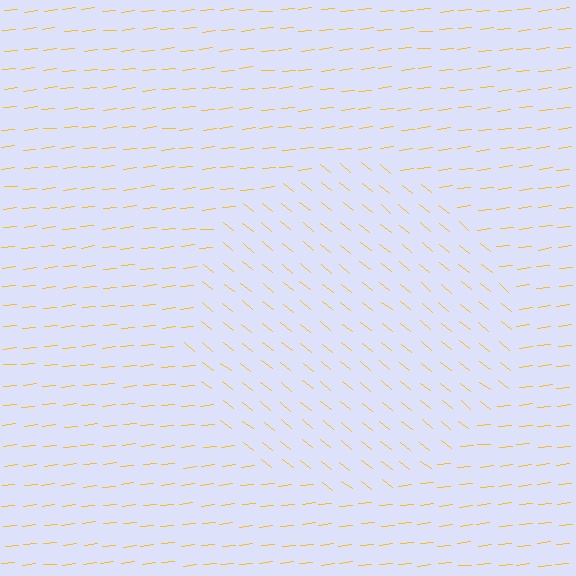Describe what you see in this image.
The image is filled with small yellow line segments. A circle region in the image has lines oriented differently from the surrounding lines, creating a visible texture boundary.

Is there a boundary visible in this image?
Yes, there is a texture boundary formed by a change in line orientation.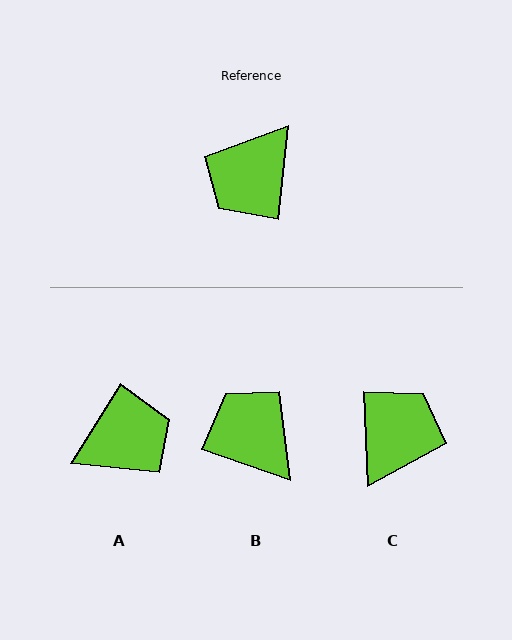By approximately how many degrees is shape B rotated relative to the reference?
Approximately 103 degrees clockwise.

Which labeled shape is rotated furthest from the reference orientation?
C, about 171 degrees away.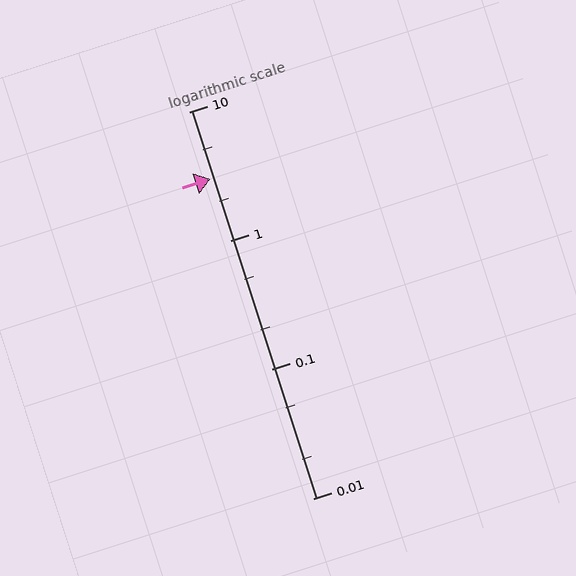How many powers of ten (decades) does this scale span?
The scale spans 3 decades, from 0.01 to 10.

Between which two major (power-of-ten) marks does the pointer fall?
The pointer is between 1 and 10.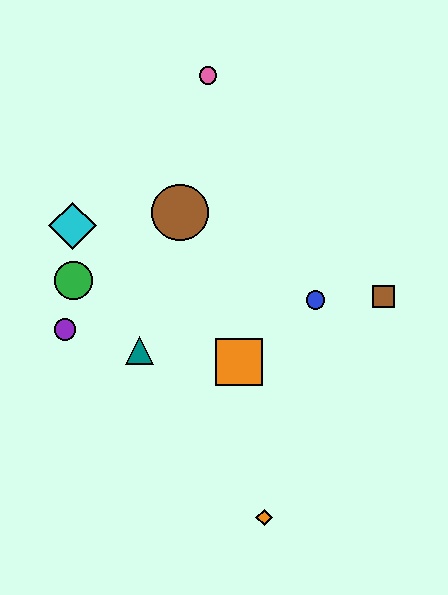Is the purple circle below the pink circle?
Yes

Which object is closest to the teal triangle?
The purple circle is closest to the teal triangle.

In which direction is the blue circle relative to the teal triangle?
The blue circle is to the right of the teal triangle.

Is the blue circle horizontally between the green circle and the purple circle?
No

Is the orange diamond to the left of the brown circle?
No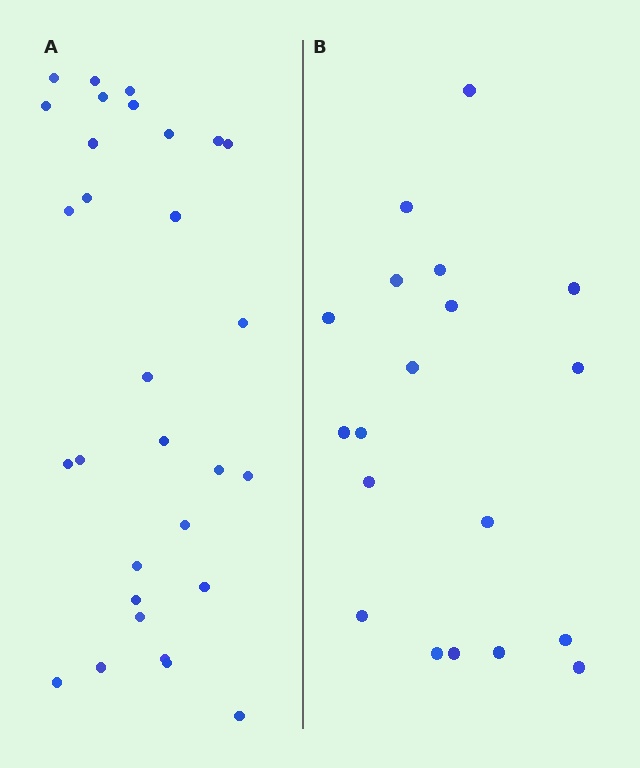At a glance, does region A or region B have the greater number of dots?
Region A (the left region) has more dots.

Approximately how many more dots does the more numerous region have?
Region A has roughly 12 or so more dots than region B.